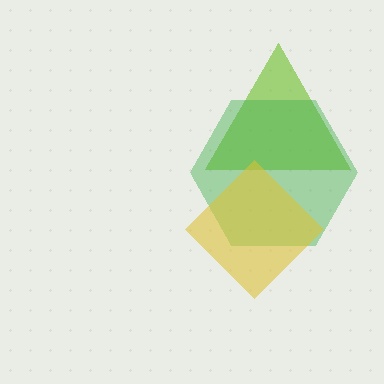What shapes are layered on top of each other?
The layered shapes are: a lime triangle, a green hexagon, a yellow diamond.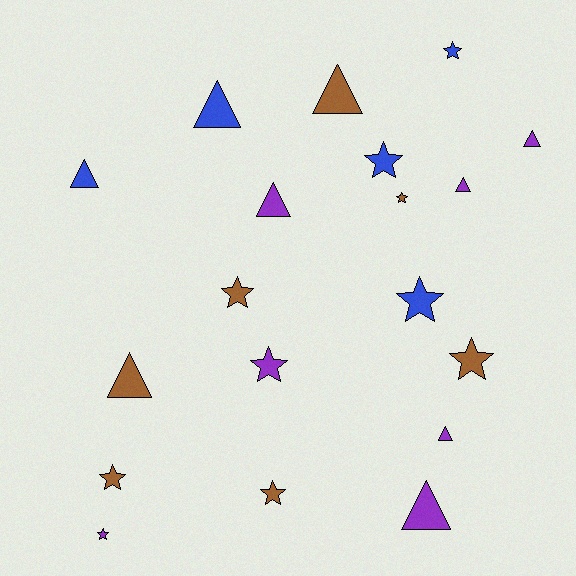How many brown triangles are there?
There are 2 brown triangles.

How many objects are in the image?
There are 19 objects.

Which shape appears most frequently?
Star, with 10 objects.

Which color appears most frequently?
Brown, with 7 objects.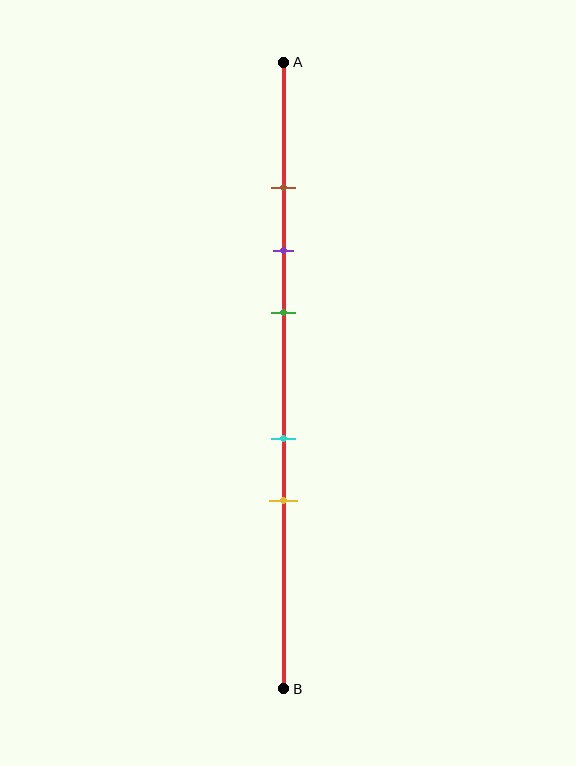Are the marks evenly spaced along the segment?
No, the marks are not evenly spaced.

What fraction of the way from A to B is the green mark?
The green mark is approximately 40% (0.4) of the way from A to B.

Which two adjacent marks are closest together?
The brown and purple marks are the closest adjacent pair.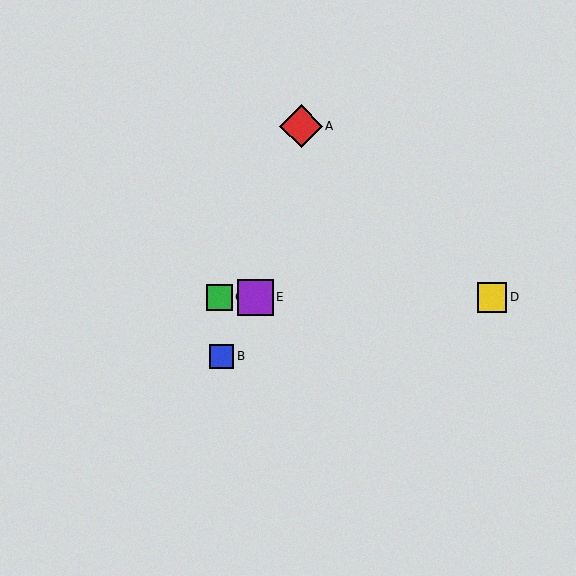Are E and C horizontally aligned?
Yes, both are at y≈297.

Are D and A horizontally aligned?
No, D is at y≈297 and A is at y≈126.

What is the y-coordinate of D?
Object D is at y≈297.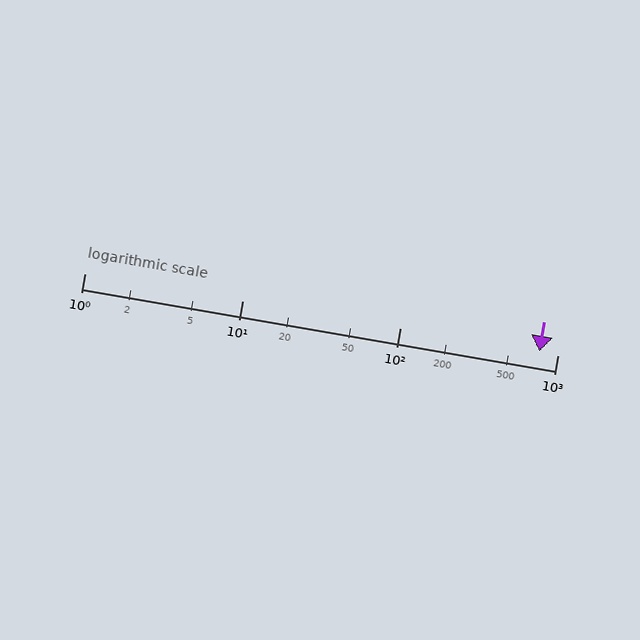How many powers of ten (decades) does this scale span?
The scale spans 3 decades, from 1 to 1000.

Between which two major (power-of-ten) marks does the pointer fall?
The pointer is between 100 and 1000.